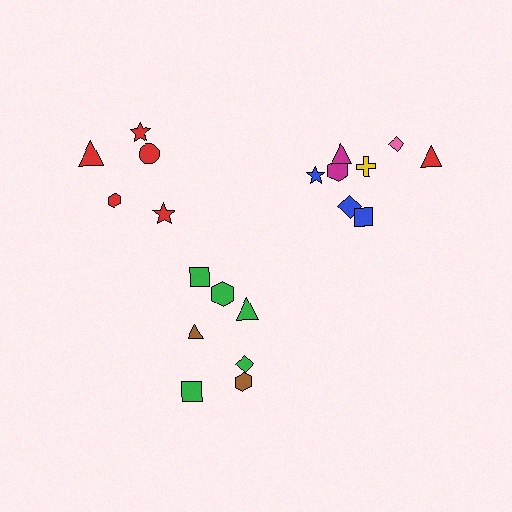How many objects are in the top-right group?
There are 8 objects.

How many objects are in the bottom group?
There are 7 objects.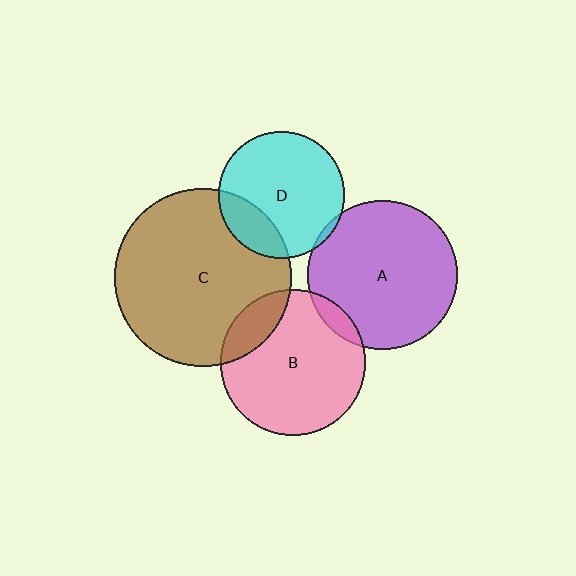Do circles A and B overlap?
Yes.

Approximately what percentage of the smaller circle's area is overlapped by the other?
Approximately 5%.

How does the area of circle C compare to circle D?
Approximately 2.0 times.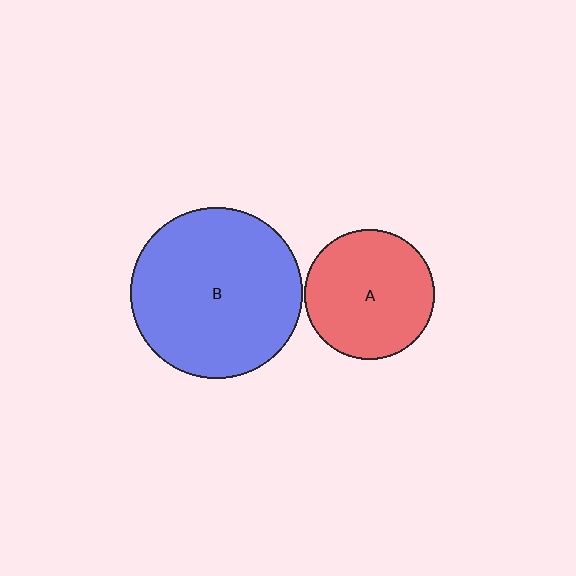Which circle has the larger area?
Circle B (blue).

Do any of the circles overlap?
No, none of the circles overlap.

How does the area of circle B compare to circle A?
Approximately 1.7 times.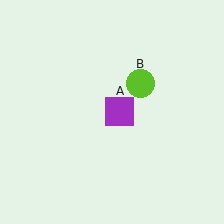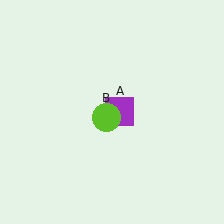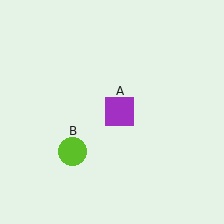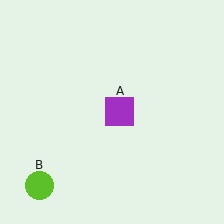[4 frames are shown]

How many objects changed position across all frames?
1 object changed position: lime circle (object B).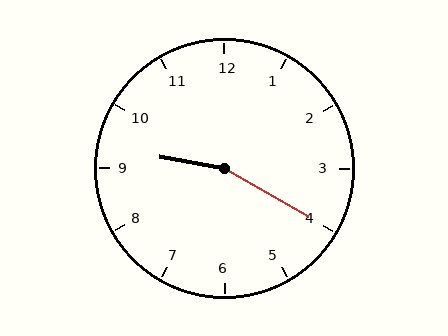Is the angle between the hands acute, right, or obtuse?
It is obtuse.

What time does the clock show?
9:20.